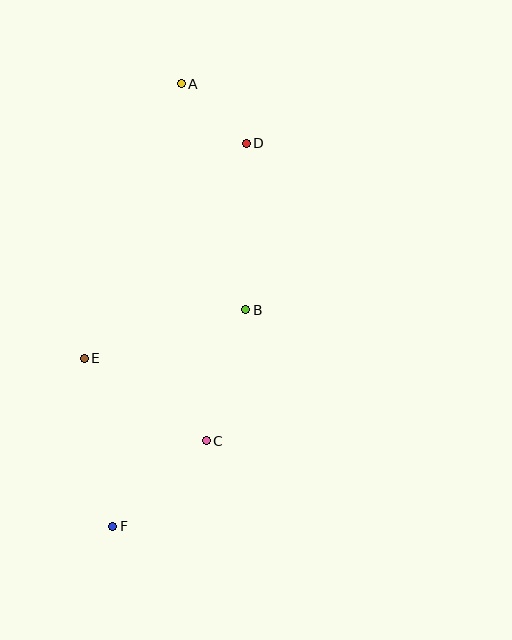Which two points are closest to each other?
Points A and D are closest to each other.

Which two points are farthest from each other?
Points A and F are farthest from each other.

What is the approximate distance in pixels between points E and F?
The distance between E and F is approximately 171 pixels.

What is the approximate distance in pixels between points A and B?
The distance between A and B is approximately 235 pixels.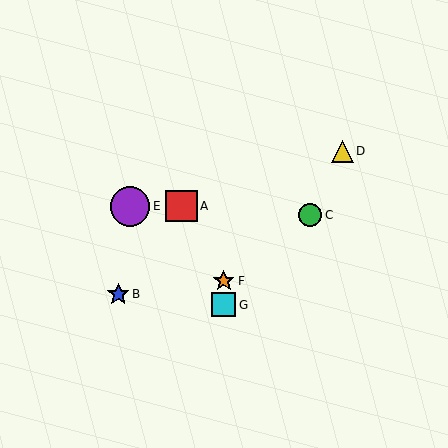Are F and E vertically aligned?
No, F is at x≈224 and E is at x≈130.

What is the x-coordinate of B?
Object B is at x≈118.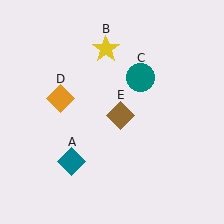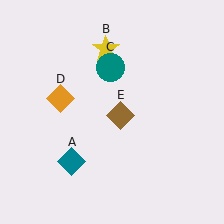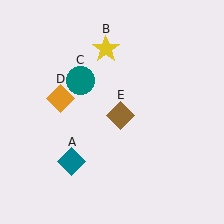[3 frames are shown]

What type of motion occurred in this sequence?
The teal circle (object C) rotated counterclockwise around the center of the scene.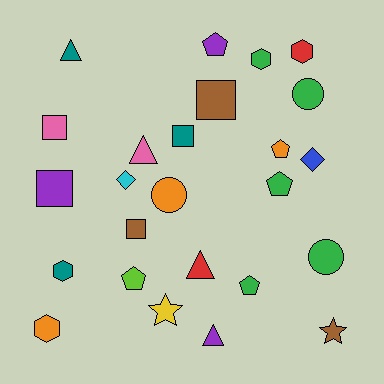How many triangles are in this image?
There are 4 triangles.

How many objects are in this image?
There are 25 objects.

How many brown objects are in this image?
There are 3 brown objects.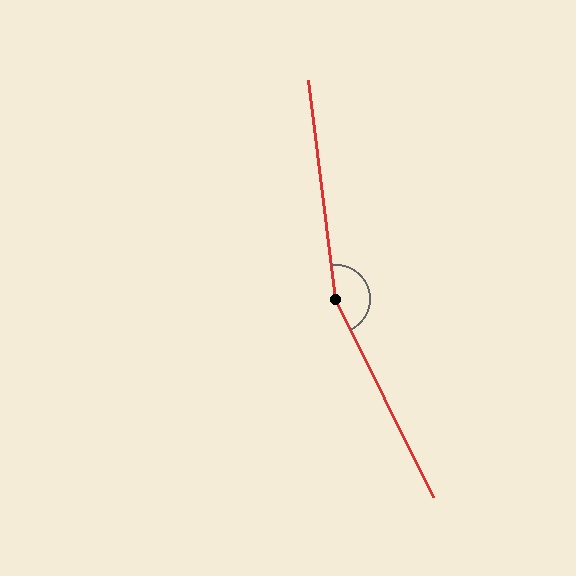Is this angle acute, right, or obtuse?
It is obtuse.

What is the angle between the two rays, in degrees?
Approximately 161 degrees.